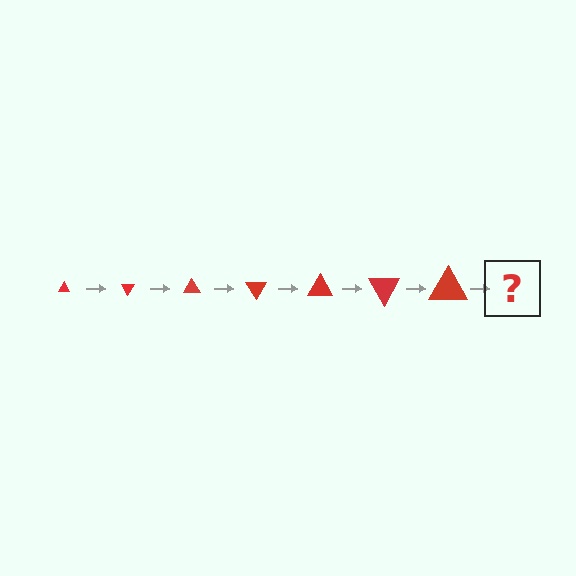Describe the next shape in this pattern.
It should be a triangle, larger than the previous one and rotated 420 degrees from the start.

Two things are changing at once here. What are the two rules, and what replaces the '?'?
The two rules are that the triangle grows larger each step and it rotates 60 degrees each step. The '?' should be a triangle, larger than the previous one and rotated 420 degrees from the start.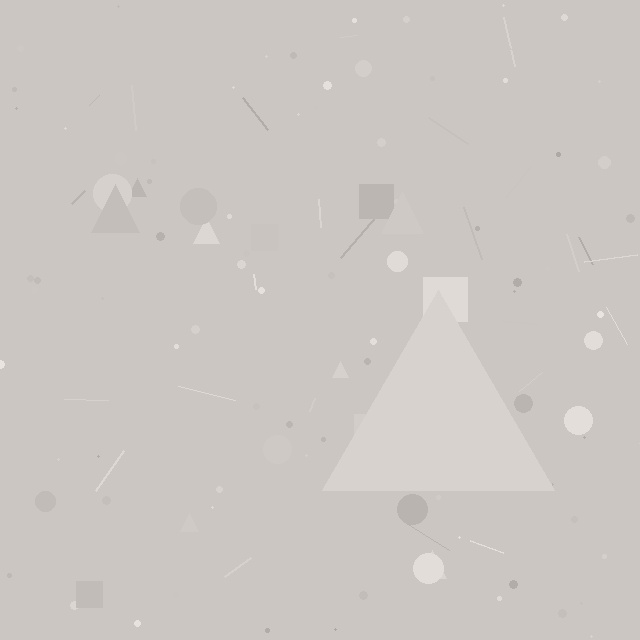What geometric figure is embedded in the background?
A triangle is embedded in the background.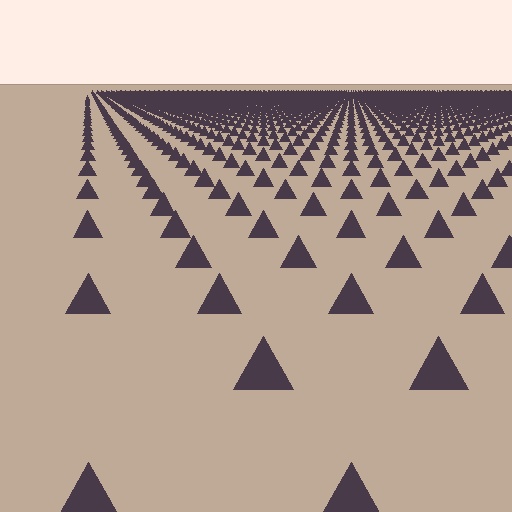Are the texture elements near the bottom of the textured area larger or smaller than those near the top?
Larger. Near the bottom, elements are closer to the viewer and appear at a bigger on-screen size.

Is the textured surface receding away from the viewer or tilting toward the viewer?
The surface is receding away from the viewer. Texture elements get smaller and denser toward the top.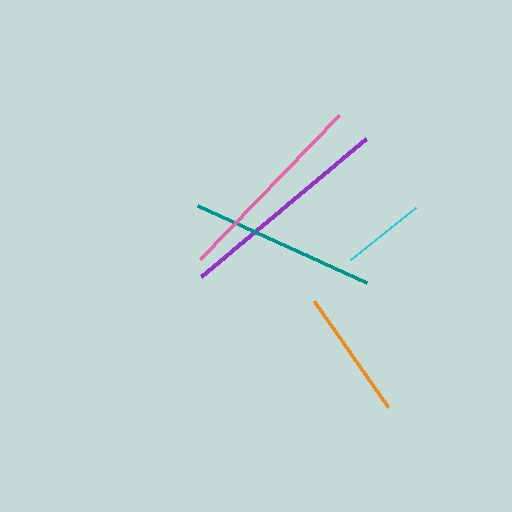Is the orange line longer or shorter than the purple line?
The purple line is longer than the orange line.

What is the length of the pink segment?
The pink segment is approximately 201 pixels long.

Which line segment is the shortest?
The cyan line is the shortest at approximately 84 pixels.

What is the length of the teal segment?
The teal segment is approximately 186 pixels long.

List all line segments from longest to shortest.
From longest to shortest: purple, pink, teal, orange, cyan.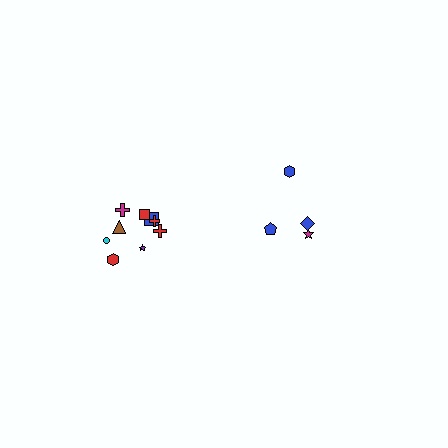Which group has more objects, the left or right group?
The left group.